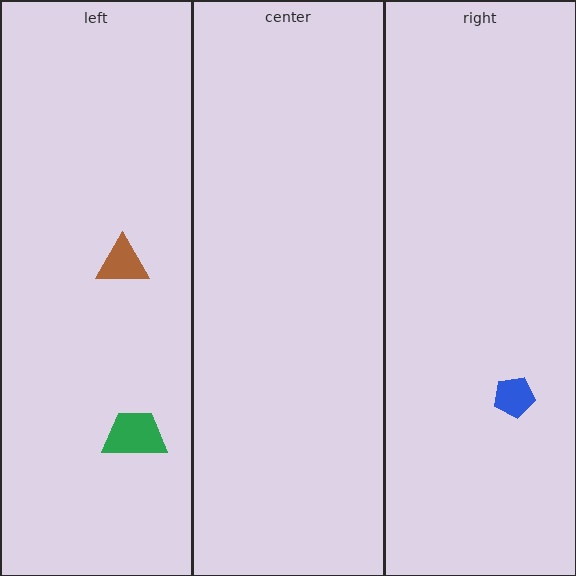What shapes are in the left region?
The brown triangle, the green trapezoid.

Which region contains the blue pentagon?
The right region.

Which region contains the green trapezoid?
The left region.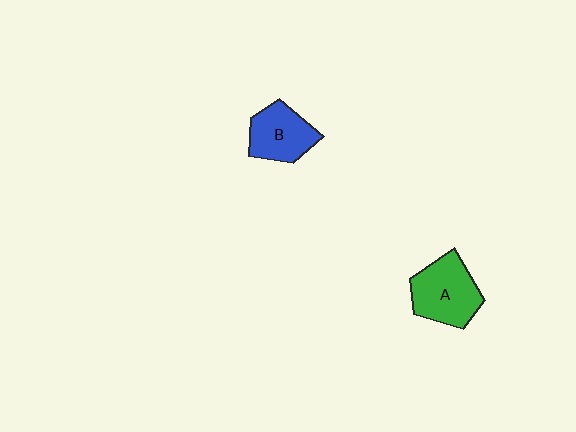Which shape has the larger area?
Shape A (green).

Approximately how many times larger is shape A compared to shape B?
Approximately 1.2 times.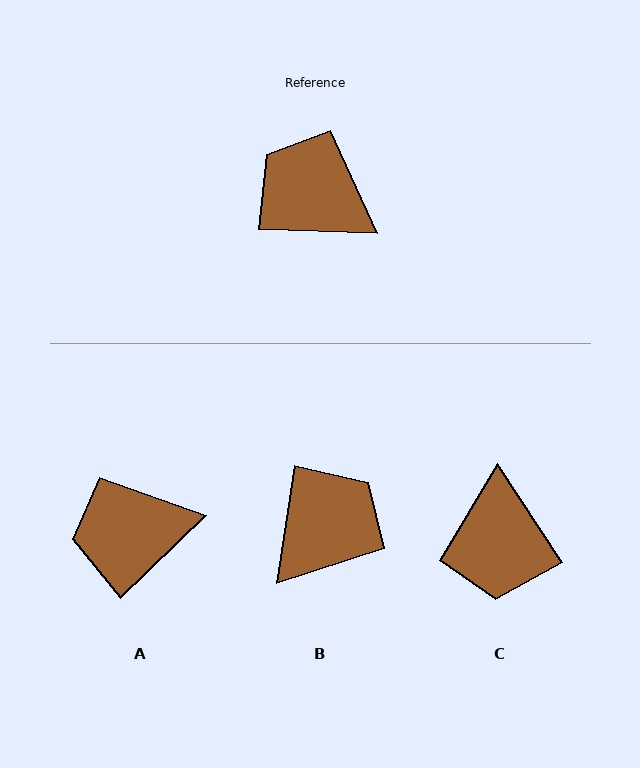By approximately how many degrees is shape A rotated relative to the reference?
Approximately 46 degrees counter-clockwise.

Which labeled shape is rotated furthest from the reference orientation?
C, about 125 degrees away.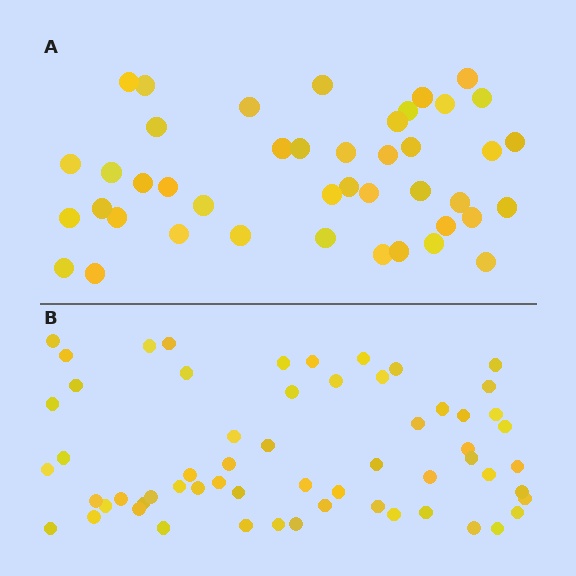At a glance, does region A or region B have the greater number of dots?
Region B (the bottom region) has more dots.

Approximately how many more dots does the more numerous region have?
Region B has approximately 15 more dots than region A.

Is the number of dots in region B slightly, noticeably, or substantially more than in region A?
Region B has noticeably more, but not dramatically so. The ratio is roughly 1.4 to 1.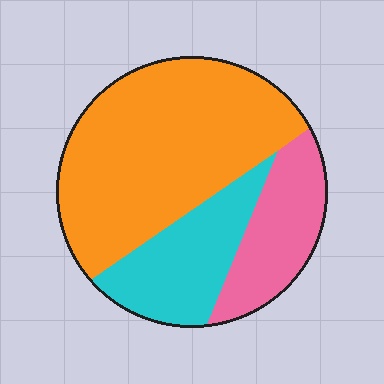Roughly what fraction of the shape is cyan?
Cyan takes up about one quarter (1/4) of the shape.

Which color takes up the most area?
Orange, at roughly 55%.